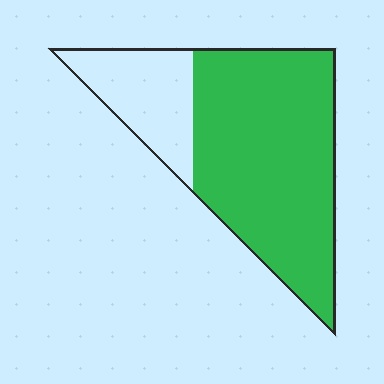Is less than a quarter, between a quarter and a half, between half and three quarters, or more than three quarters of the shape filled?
Between half and three quarters.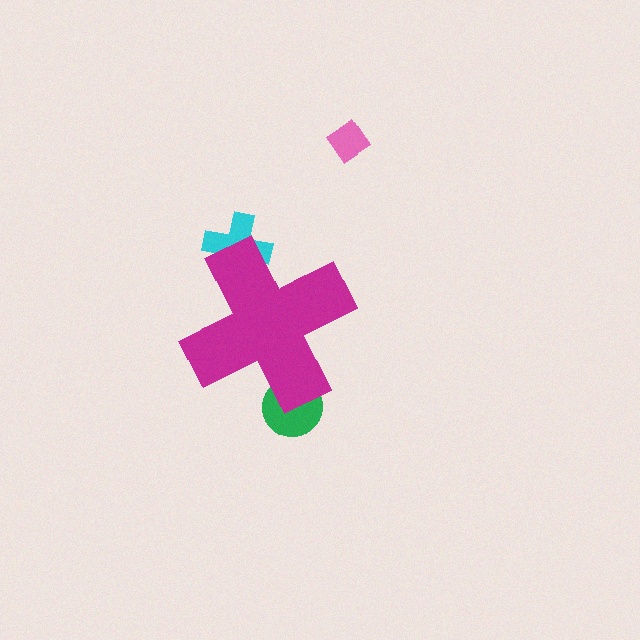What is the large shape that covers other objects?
A magenta cross.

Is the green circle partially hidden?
Yes, the green circle is partially hidden behind the magenta cross.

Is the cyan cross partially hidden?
Yes, the cyan cross is partially hidden behind the magenta cross.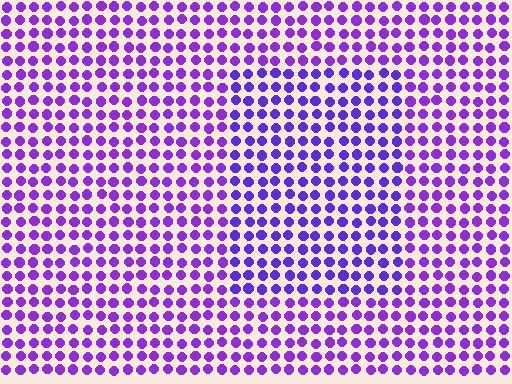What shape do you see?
I see a rectangle.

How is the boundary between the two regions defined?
The boundary is defined purely by a slight shift in hue (about 19 degrees). Spacing, size, and orientation are identical on both sides.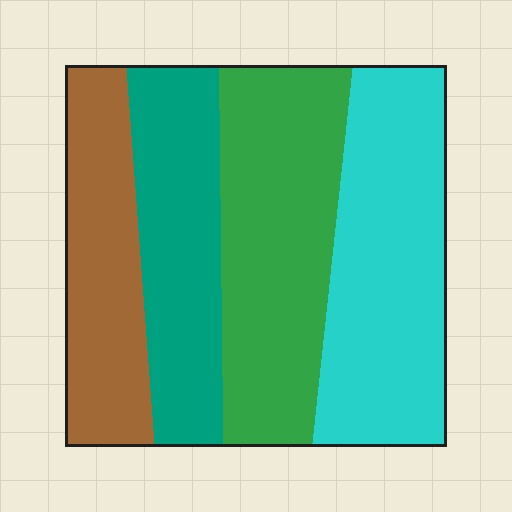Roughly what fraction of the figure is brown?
Brown covers around 20% of the figure.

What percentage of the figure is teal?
Teal covers 21% of the figure.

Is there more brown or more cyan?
Cyan.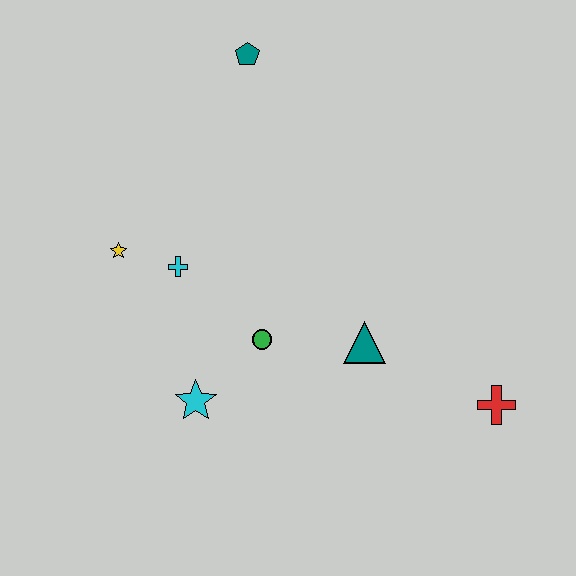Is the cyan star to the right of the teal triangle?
No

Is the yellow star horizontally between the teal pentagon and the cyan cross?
No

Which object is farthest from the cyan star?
The teal pentagon is farthest from the cyan star.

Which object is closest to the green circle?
The cyan star is closest to the green circle.